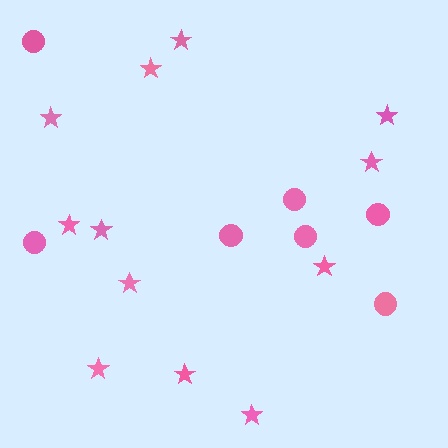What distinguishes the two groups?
There are 2 groups: one group of stars (12) and one group of circles (7).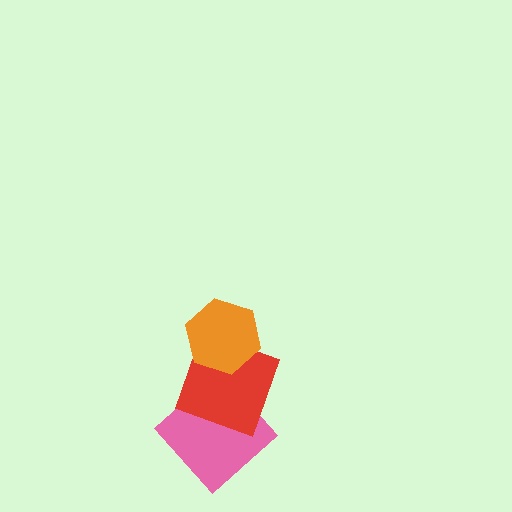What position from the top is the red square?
The red square is 2nd from the top.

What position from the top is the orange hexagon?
The orange hexagon is 1st from the top.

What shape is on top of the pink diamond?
The red square is on top of the pink diamond.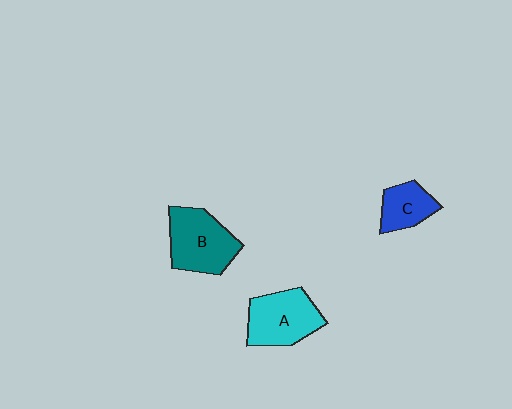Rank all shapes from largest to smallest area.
From largest to smallest: B (teal), A (cyan), C (blue).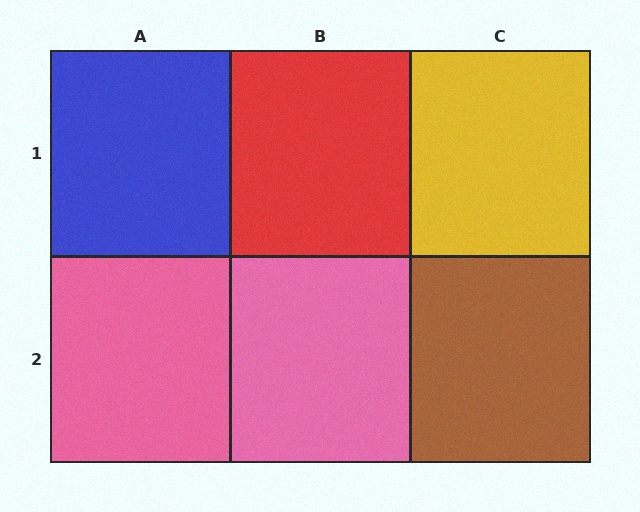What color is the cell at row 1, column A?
Blue.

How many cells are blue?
1 cell is blue.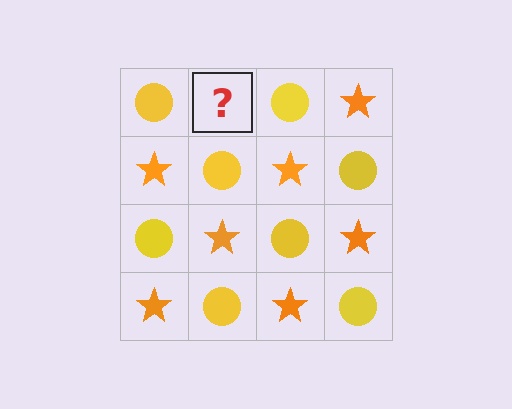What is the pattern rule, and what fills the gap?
The rule is that it alternates yellow circle and orange star in a checkerboard pattern. The gap should be filled with an orange star.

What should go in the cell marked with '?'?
The missing cell should contain an orange star.